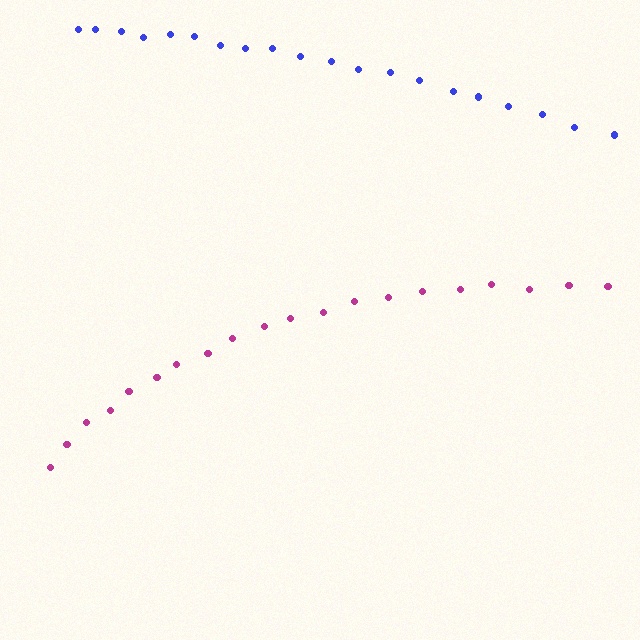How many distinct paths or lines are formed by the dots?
There are 2 distinct paths.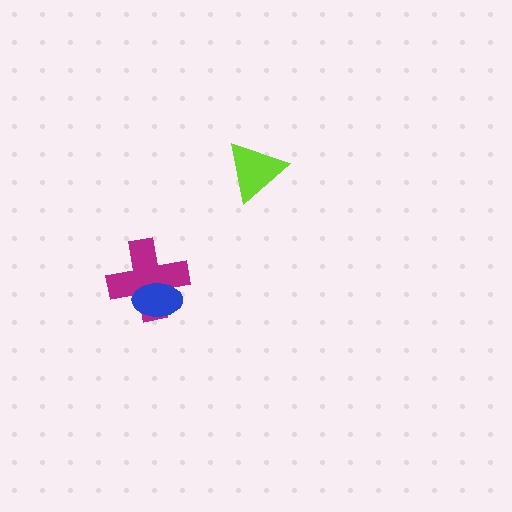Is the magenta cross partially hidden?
Yes, it is partially covered by another shape.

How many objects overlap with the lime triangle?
0 objects overlap with the lime triangle.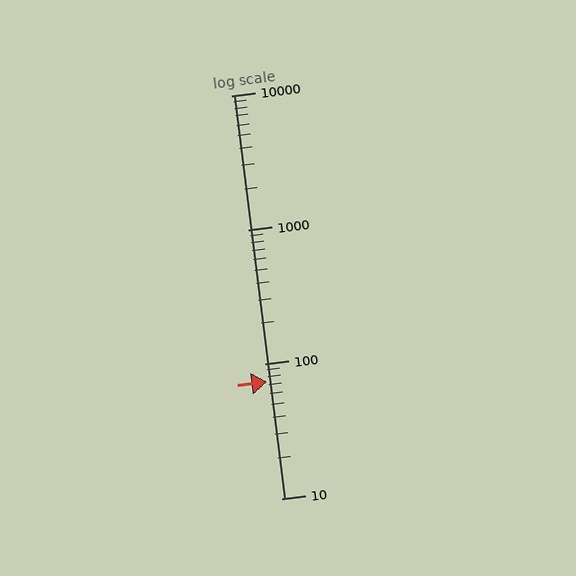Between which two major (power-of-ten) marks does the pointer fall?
The pointer is between 10 and 100.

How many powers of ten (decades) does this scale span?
The scale spans 3 decades, from 10 to 10000.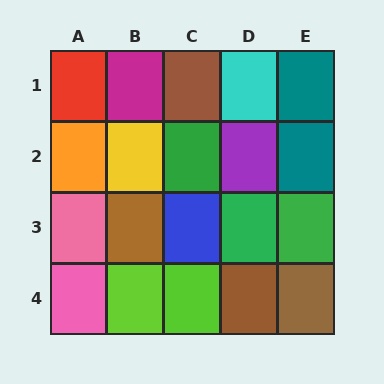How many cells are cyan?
1 cell is cyan.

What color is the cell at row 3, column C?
Blue.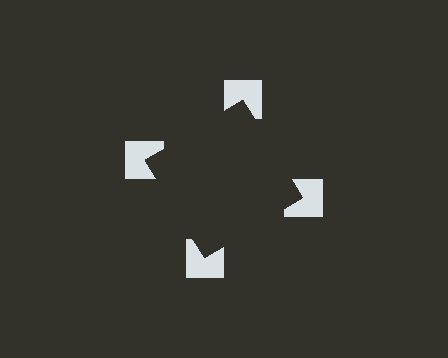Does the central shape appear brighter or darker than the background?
It typically appears slightly darker than the background, even though no actual brightness change is drawn.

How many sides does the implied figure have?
4 sides.